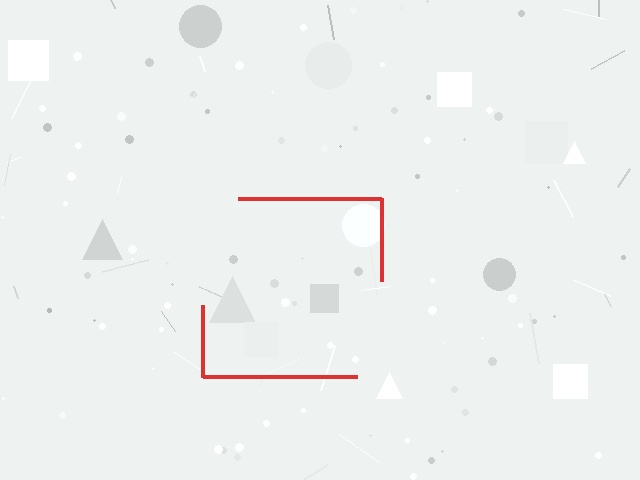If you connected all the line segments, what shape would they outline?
They would outline a square.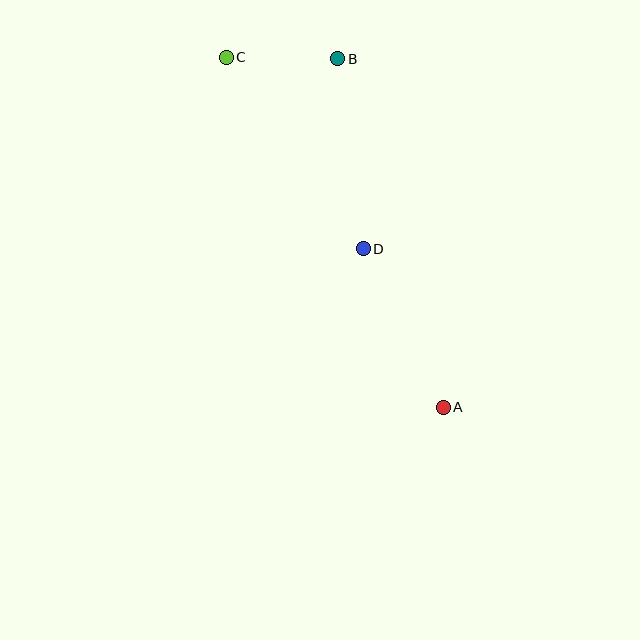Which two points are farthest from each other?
Points A and C are farthest from each other.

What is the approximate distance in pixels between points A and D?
The distance between A and D is approximately 178 pixels.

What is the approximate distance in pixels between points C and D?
The distance between C and D is approximately 236 pixels.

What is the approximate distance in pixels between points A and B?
The distance between A and B is approximately 364 pixels.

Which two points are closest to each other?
Points B and C are closest to each other.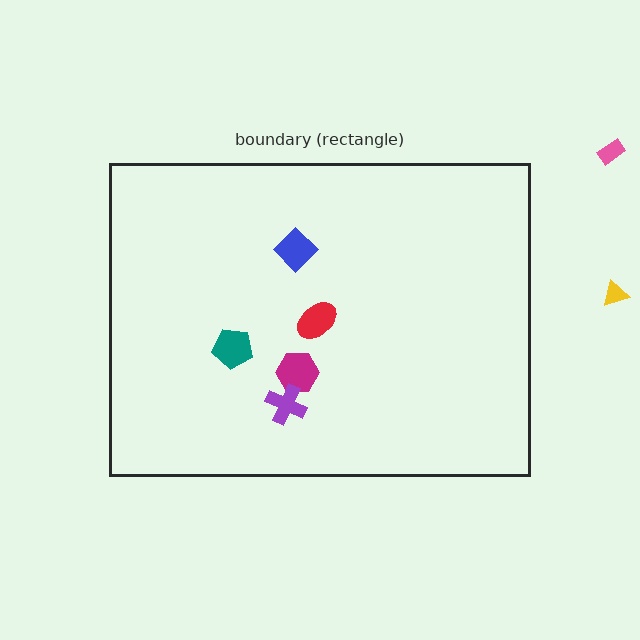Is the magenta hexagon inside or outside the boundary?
Inside.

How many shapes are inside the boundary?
5 inside, 2 outside.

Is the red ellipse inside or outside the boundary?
Inside.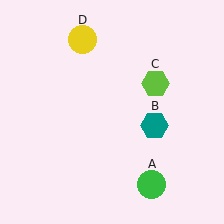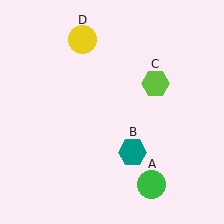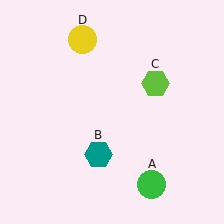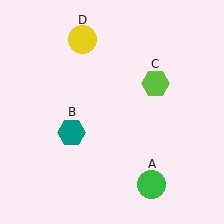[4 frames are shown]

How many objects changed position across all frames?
1 object changed position: teal hexagon (object B).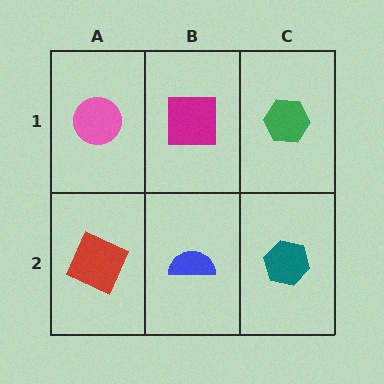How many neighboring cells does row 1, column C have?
2.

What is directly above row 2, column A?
A pink circle.